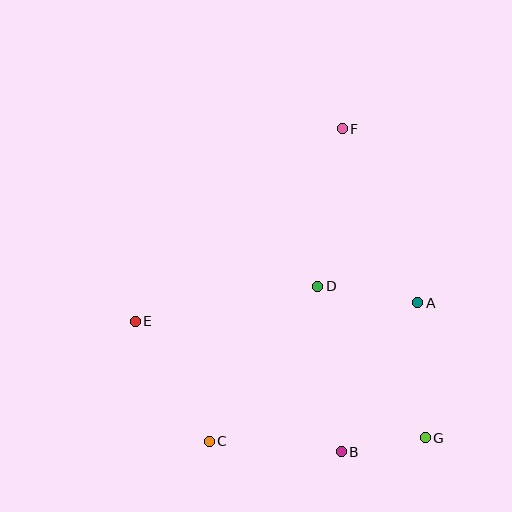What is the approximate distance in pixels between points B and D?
The distance between B and D is approximately 167 pixels.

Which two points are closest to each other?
Points B and G are closest to each other.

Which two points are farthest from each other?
Points C and F are farthest from each other.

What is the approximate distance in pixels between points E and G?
The distance between E and G is approximately 313 pixels.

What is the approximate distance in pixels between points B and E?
The distance between B and E is approximately 244 pixels.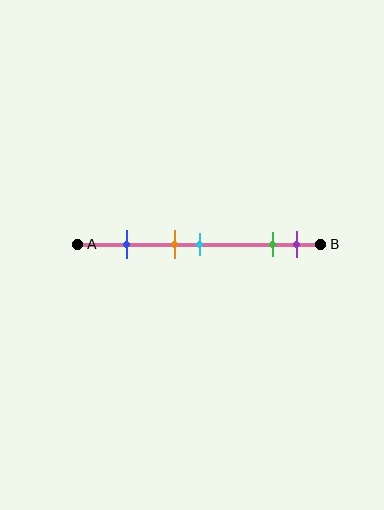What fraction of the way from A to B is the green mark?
The green mark is approximately 80% (0.8) of the way from A to B.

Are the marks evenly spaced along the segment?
No, the marks are not evenly spaced.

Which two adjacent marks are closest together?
The orange and cyan marks are the closest adjacent pair.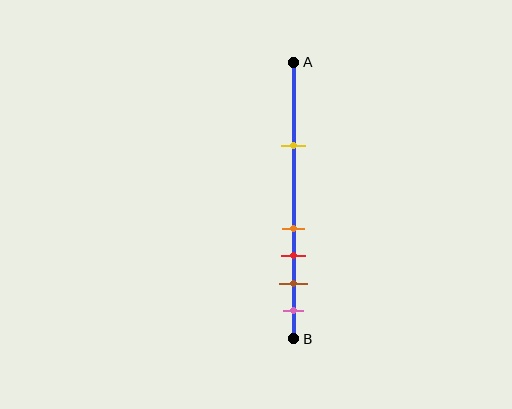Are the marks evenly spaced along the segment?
No, the marks are not evenly spaced.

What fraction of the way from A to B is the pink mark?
The pink mark is approximately 90% (0.9) of the way from A to B.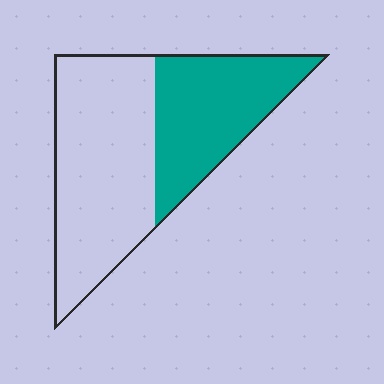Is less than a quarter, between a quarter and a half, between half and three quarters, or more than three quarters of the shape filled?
Between a quarter and a half.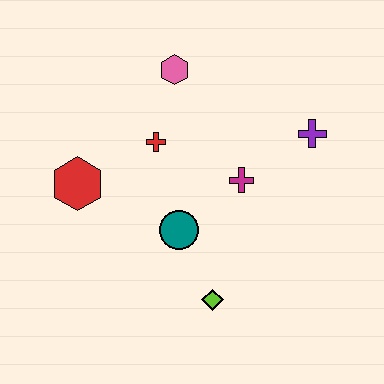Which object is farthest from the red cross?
The lime diamond is farthest from the red cross.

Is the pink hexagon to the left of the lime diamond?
Yes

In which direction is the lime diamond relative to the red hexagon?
The lime diamond is to the right of the red hexagon.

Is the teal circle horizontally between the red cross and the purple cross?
Yes